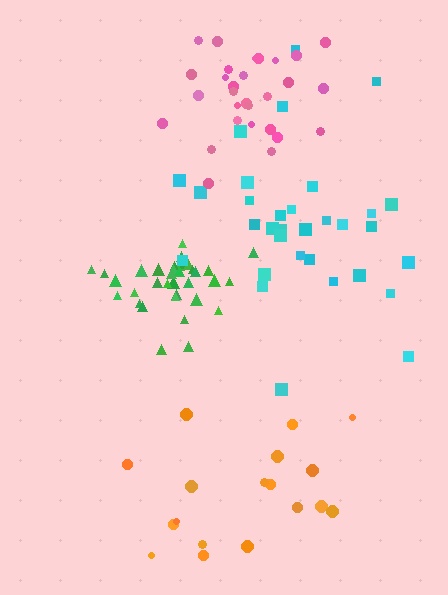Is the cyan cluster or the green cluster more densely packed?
Green.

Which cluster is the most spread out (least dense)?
Orange.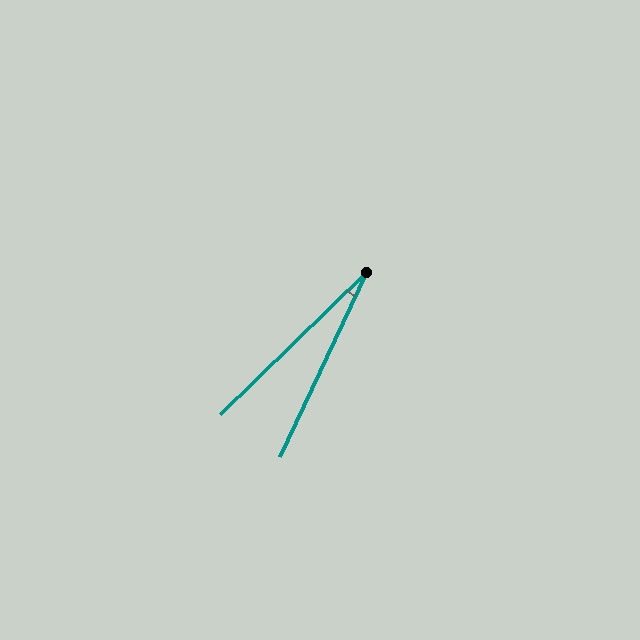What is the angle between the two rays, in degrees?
Approximately 20 degrees.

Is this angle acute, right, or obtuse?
It is acute.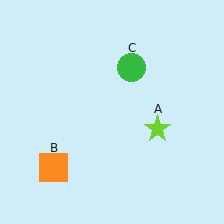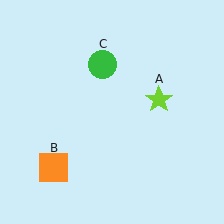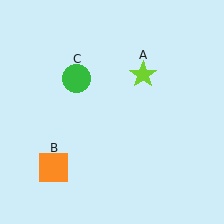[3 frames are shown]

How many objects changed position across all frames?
2 objects changed position: lime star (object A), green circle (object C).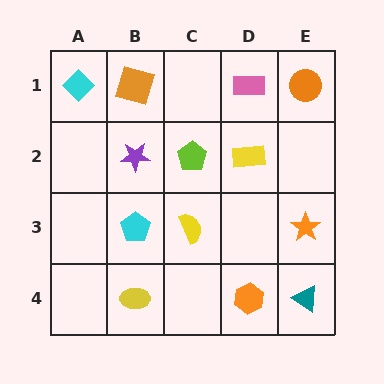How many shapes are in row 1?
4 shapes.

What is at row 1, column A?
A cyan diamond.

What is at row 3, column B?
A cyan pentagon.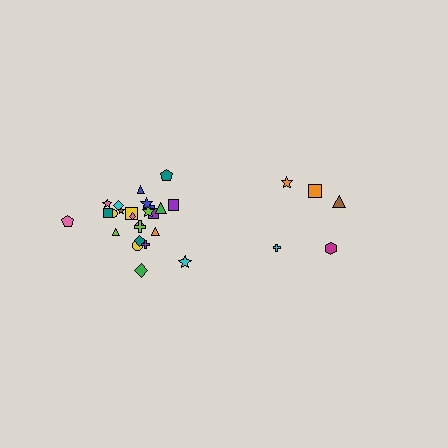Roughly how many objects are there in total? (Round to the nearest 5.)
Roughly 30 objects in total.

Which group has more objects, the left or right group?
The left group.